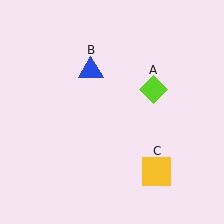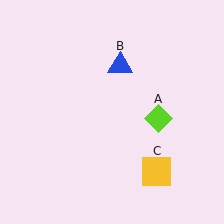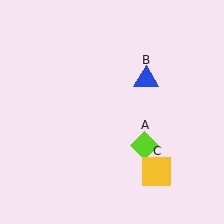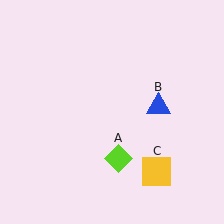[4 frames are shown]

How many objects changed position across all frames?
2 objects changed position: lime diamond (object A), blue triangle (object B).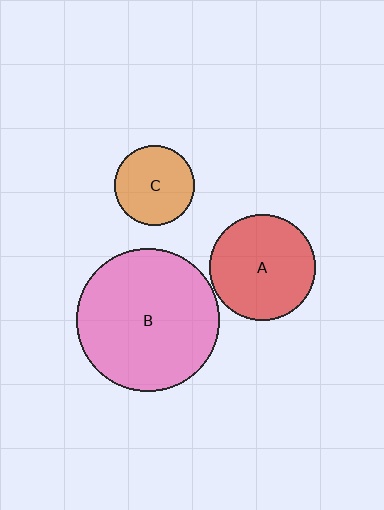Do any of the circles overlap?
No, none of the circles overlap.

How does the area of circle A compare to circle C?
Approximately 1.8 times.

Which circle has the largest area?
Circle B (pink).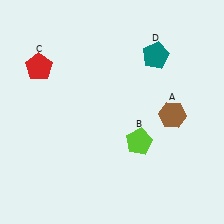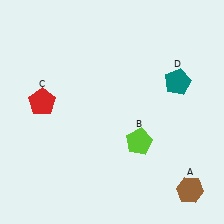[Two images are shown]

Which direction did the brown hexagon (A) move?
The brown hexagon (A) moved down.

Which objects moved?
The objects that moved are: the brown hexagon (A), the red pentagon (C), the teal pentagon (D).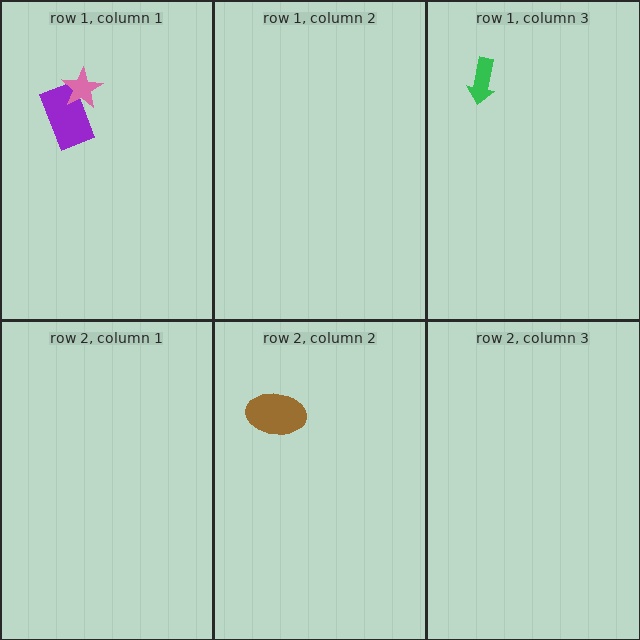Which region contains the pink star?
The row 1, column 1 region.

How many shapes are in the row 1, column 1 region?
2.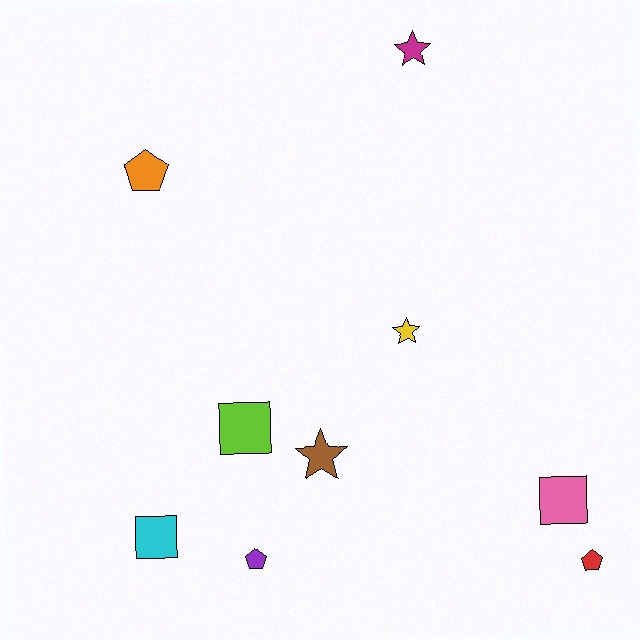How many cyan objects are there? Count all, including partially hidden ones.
There is 1 cyan object.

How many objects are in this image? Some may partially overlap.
There are 9 objects.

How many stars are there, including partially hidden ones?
There are 3 stars.